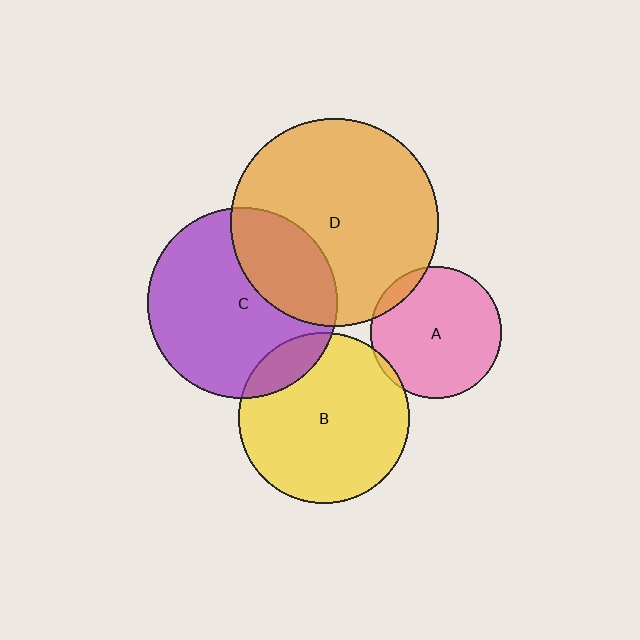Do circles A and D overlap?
Yes.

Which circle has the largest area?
Circle D (orange).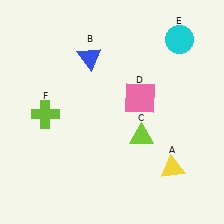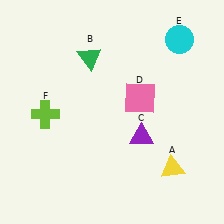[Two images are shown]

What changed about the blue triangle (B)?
In Image 1, B is blue. In Image 2, it changed to green.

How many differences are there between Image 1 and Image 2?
There are 2 differences between the two images.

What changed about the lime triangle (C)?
In Image 1, C is lime. In Image 2, it changed to purple.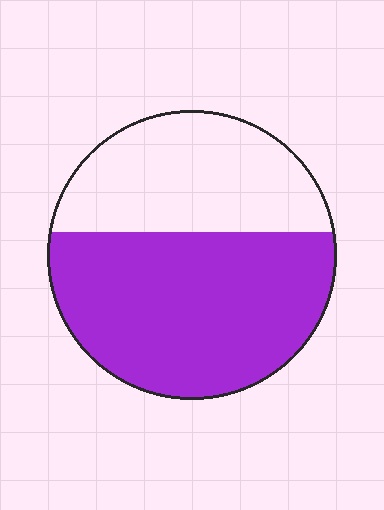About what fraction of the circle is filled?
About three fifths (3/5).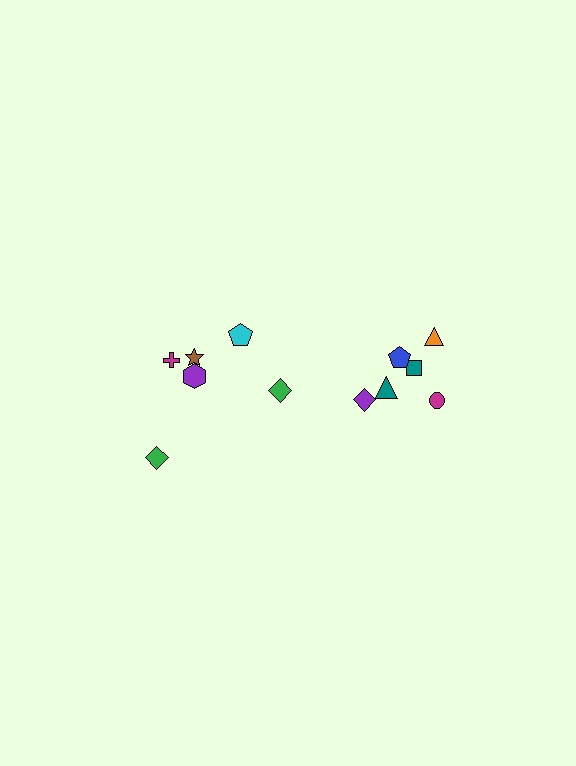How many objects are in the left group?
There are 5 objects.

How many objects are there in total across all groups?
There are 12 objects.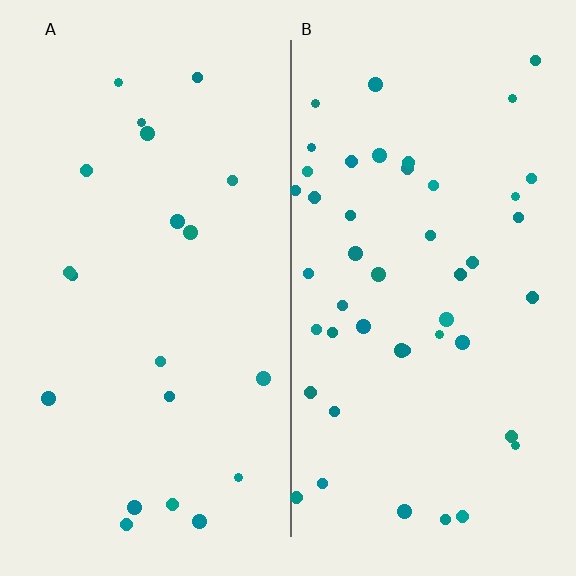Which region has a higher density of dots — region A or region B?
B (the right).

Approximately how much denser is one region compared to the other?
Approximately 2.3× — region B over region A.